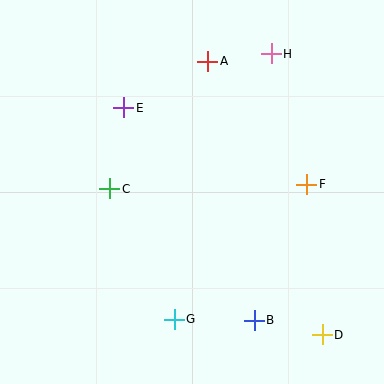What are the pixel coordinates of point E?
Point E is at (124, 108).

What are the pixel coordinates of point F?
Point F is at (307, 184).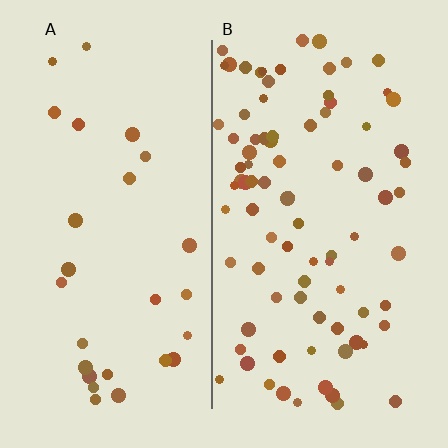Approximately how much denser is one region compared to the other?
Approximately 3.1× — region B over region A.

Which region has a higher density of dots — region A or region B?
B (the right).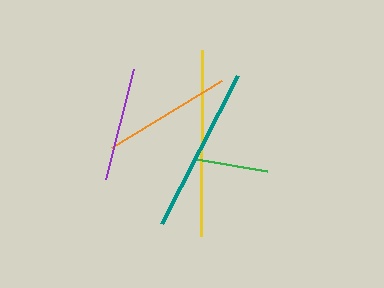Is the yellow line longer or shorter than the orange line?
The yellow line is longer than the orange line.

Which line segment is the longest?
The yellow line is the longest at approximately 187 pixels.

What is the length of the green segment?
The green segment is approximately 72 pixels long.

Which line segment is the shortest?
The green line is the shortest at approximately 72 pixels.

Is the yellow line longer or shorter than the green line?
The yellow line is longer than the green line.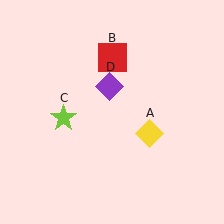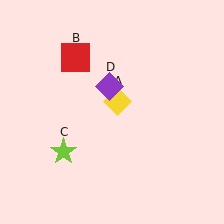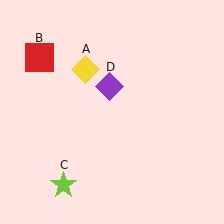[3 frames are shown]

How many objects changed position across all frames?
3 objects changed position: yellow diamond (object A), red square (object B), lime star (object C).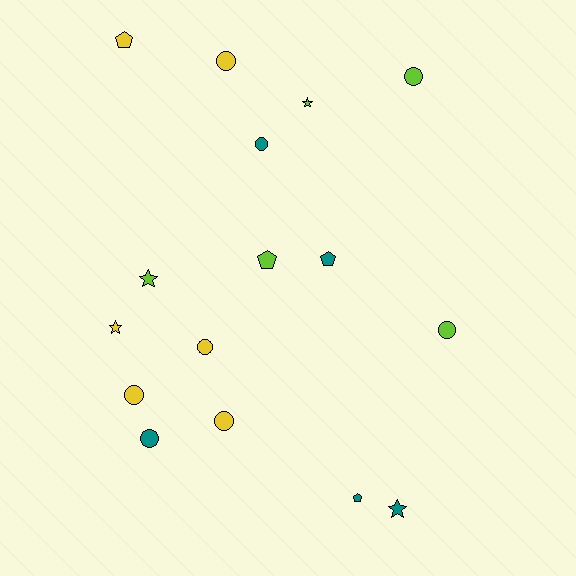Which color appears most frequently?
Yellow, with 6 objects.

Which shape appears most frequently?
Circle, with 8 objects.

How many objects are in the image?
There are 16 objects.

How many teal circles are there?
There are 2 teal circles.